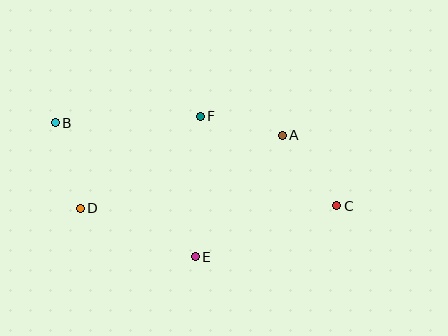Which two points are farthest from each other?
Points B and C are farthest from each other.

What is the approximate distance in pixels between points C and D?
The distance between C and D is approximately 257 pixels.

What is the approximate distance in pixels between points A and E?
The distance between A and E is approximately 149 pixels.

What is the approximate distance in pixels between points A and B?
The distance between A and B is approximately 227 pixels.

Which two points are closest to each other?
Points A and F are closest to each other.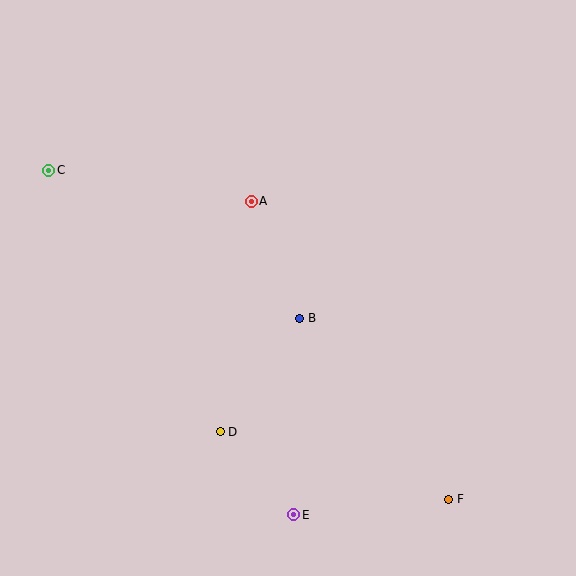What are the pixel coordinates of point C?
Point C is at (49, 170).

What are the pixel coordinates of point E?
Point E is at (294, 515).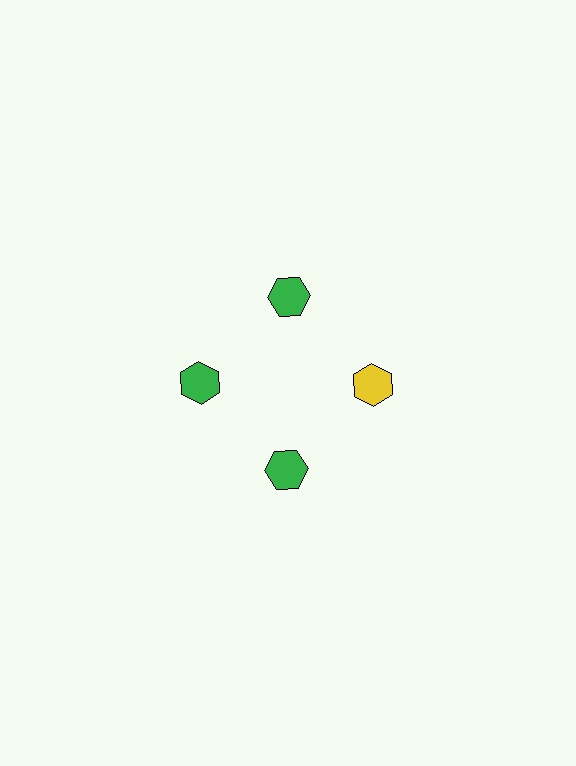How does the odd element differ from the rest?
It has a different color: yellow instead of green.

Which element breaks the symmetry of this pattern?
The yellow hexagon at roughly the 3 o'clock position breaks the symmetry. All other shapes are green hexagons.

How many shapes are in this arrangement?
There are 4 shapes arranged in a ring pattern.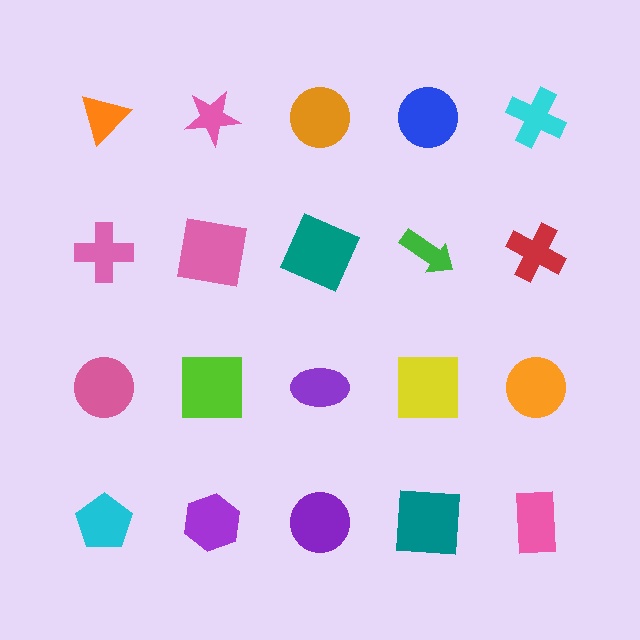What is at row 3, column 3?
A purple ellipse.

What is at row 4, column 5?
A pink rectangle.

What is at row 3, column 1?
A pink circle.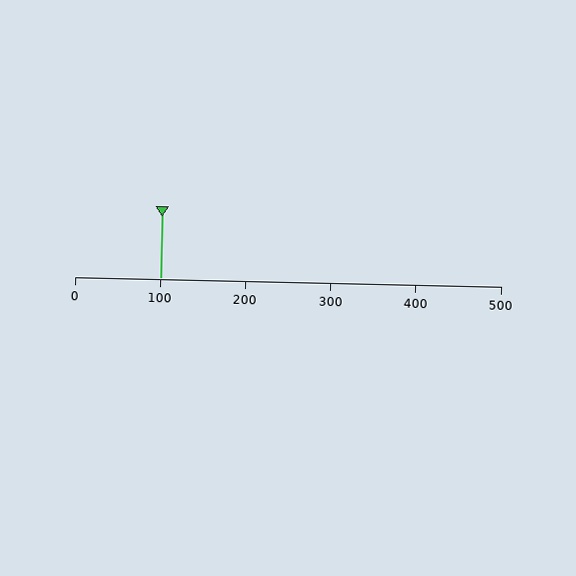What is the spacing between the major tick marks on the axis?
The major ticks are spaced 100 apart.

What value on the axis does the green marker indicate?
The marker indicates approximately 100.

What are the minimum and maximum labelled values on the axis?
The axis runs from 0 to 500.